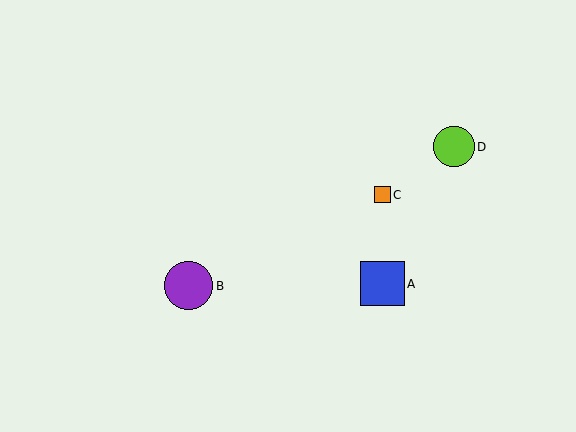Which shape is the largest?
The purple circle (labeled B) is the largest.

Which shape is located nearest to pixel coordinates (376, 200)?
The orange square (labeled C) at (382, 195) is nearest to that location.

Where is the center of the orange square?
The center of the orange square is at (382, 195).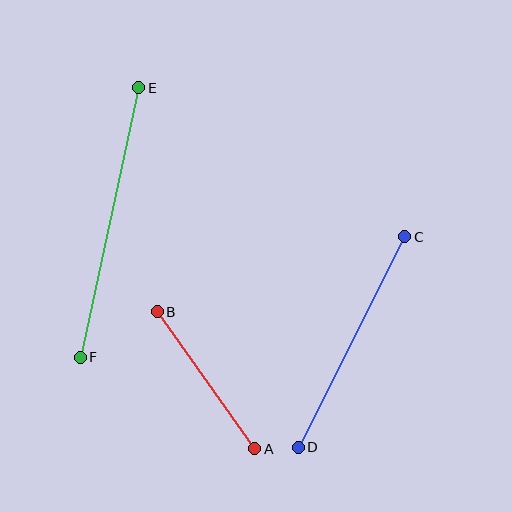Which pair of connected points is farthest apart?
Points E and F are farthest apart.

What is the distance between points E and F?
The distance is approximately 275 pixels.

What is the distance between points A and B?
The distance is approximately 168 pixels.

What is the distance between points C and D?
The distance is approximately 236 pixels.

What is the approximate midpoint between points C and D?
The midpoint is at approximately (352, 342) pixels.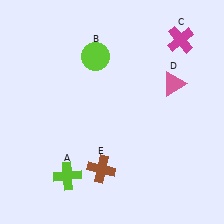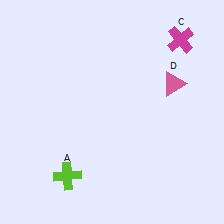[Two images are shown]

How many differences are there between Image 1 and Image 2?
There are 2 differences between the two images.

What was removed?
The lime circle (B), the brown cross (E) were removed in Image 2.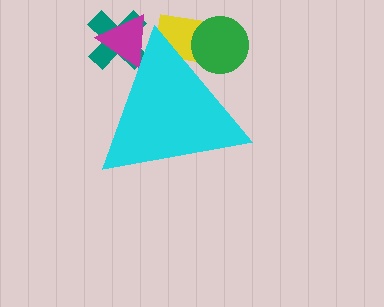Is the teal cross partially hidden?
Yes, the teal cross is partially hidden behind the cyan triangle.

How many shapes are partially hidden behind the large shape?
4 shapes are partially hidden.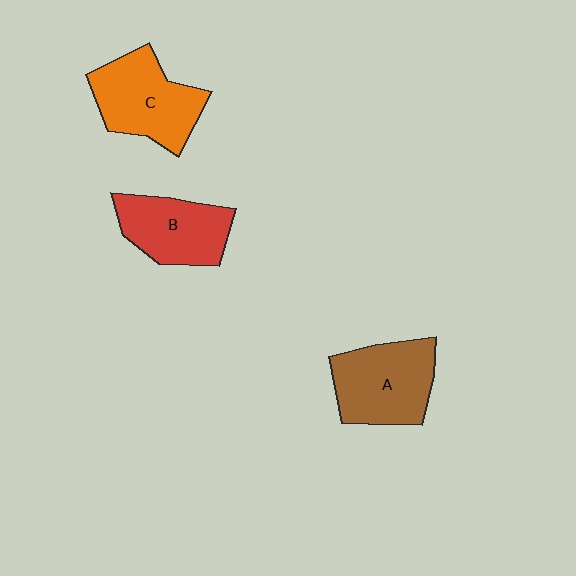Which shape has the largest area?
Shape A (brown).